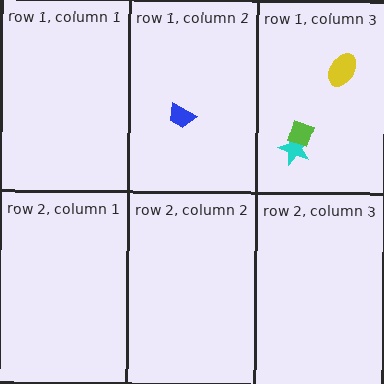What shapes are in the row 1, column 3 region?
The cyan star, the lime diamond, the yellow ellipse.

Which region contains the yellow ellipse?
The row 1, column 3 region.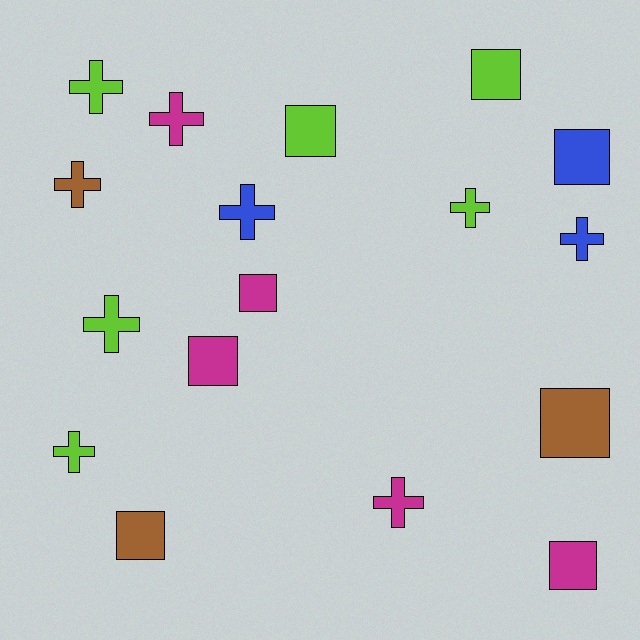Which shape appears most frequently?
Cross, with 9 objects.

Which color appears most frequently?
Lime, with 6 objects.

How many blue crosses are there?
There are 2 blue crosses.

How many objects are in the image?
There are 17 objects.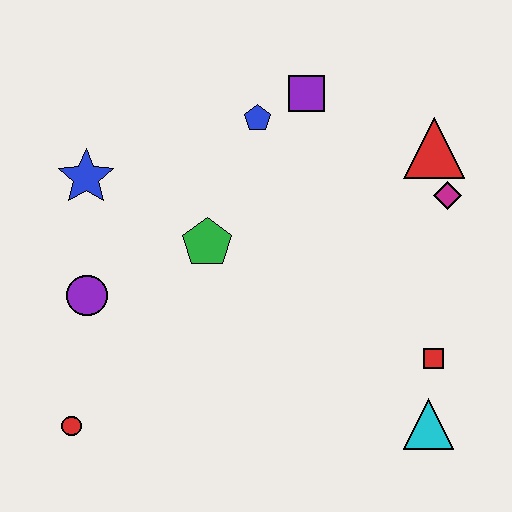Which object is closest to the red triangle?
The magenta diamond is closest to the red triangle.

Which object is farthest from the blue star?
The cyan triangle is farthest from the blue star.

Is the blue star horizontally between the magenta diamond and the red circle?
Yes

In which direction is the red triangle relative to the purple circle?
The red triangle is to the right of the purple circle.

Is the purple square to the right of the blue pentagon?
Yes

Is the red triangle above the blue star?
Yes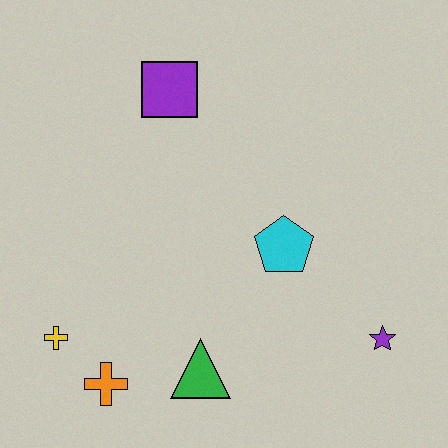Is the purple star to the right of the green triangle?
Yes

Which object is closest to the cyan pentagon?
The purple star is closest to the cyan pentagon.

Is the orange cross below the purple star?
Yes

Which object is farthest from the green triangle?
The purple square is farthest from the green triangle.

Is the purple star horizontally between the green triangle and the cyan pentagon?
No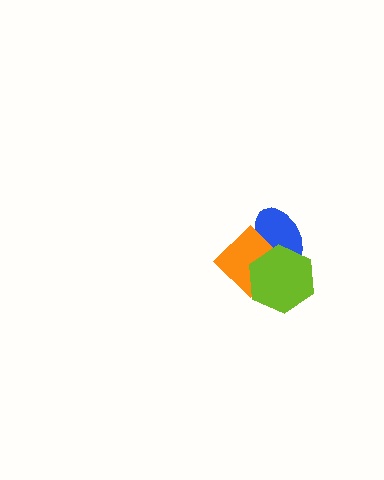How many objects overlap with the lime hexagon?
2 objects overlap with the lime hexagon.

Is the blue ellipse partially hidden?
Yes, it is partially covered by another shape.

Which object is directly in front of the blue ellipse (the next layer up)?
The orange diamond is directly in front of the blue ellipse.